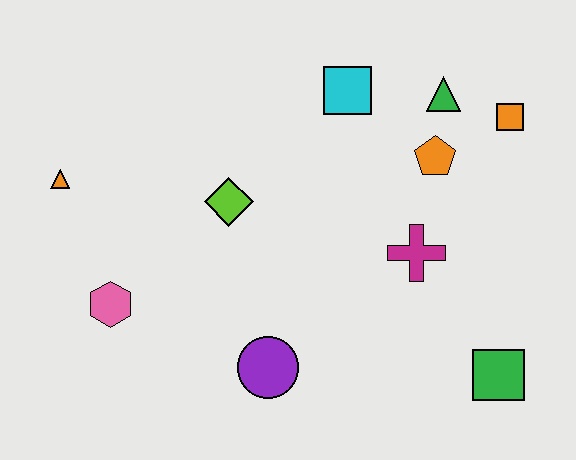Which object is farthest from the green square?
The orange triangle is farthest from the green square.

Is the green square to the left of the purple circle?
No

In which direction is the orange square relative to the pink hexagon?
The orange square is to the right of the pink hexagon.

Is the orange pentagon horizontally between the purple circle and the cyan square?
No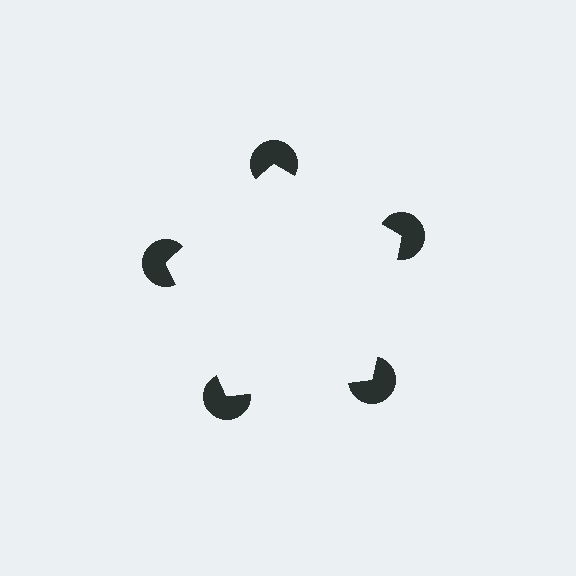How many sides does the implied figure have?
5 sides.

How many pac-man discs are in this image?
There are 5 — one at each vertex of the illusory pentagon.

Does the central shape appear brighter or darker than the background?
It typically appears slightly brighter than the background, even though no actual brightness change is drawn.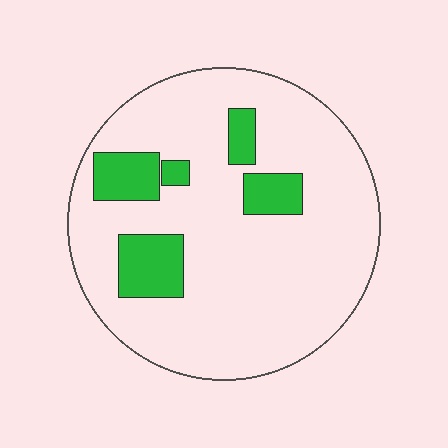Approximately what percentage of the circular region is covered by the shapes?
Approximately 15%.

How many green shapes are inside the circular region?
5.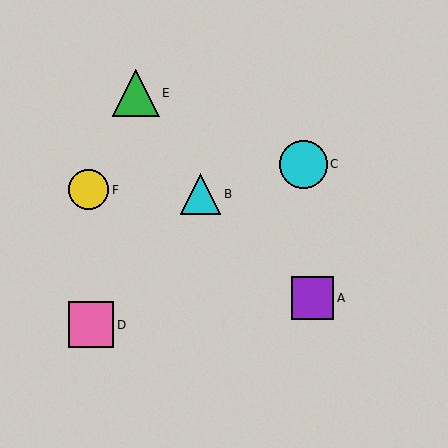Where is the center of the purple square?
The center of the purple square is at (312, 298).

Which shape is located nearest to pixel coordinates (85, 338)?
The pink square (labeled D) at (91, 325) is nearest to that location.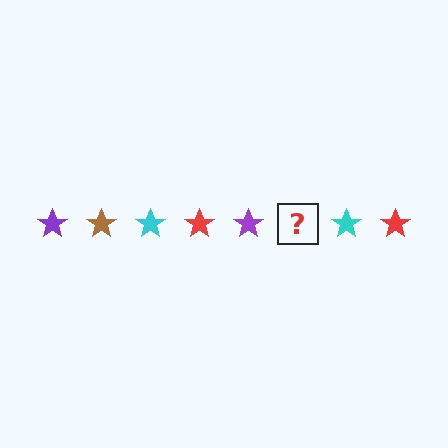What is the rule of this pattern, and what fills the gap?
The rule is that the pattern cycles through purple, brown, cyan, red stars. The gap should be filled with a brown star.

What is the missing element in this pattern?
The missing element is a brown star.